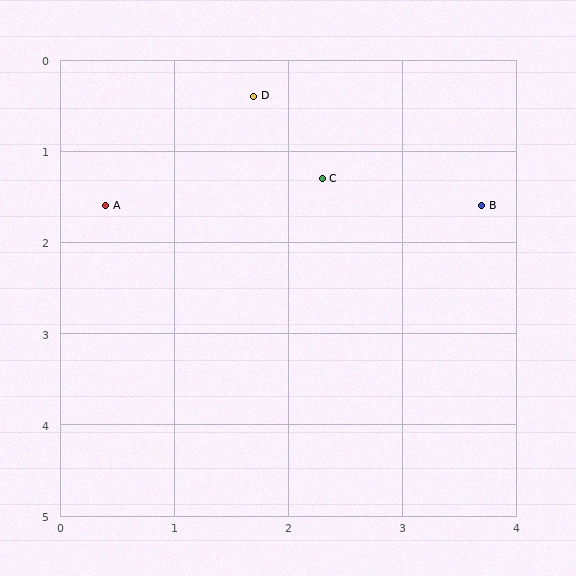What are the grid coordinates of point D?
Point D is at approximately (1.7, 0.4).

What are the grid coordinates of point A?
Point A is at approximately (0.4, 1.6).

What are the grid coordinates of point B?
Point B is at approximately (3.7, 1.6).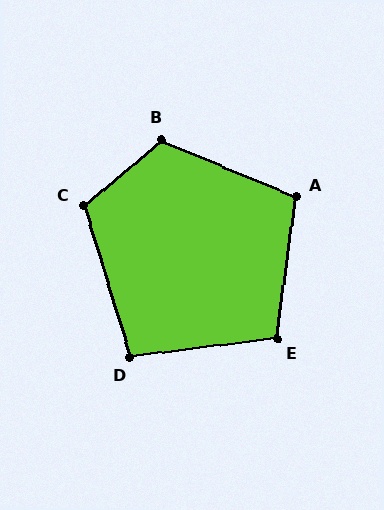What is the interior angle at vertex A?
Approximately 105 degrees (obtuse).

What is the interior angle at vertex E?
Approximately 105 degrees (obtuse).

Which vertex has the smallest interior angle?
D, at approximately 100 degrees.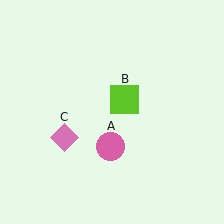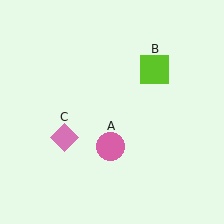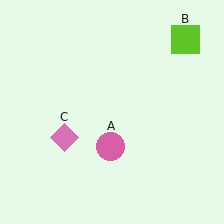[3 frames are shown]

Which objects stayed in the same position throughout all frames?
Pink circle (object A) and pink diamond (object C) remained stationary.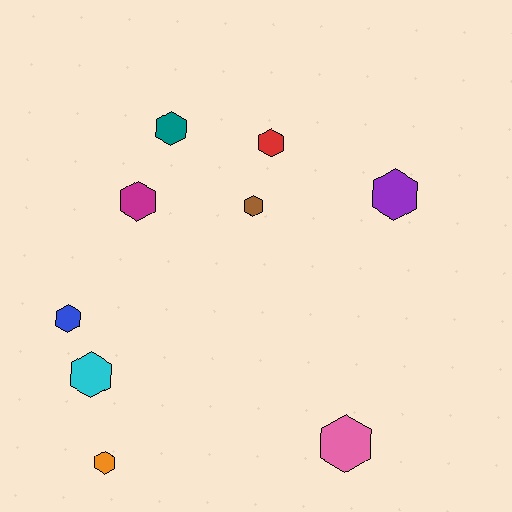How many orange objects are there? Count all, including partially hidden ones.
There is 1 orange object.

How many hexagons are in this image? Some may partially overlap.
There are 9 hexagons.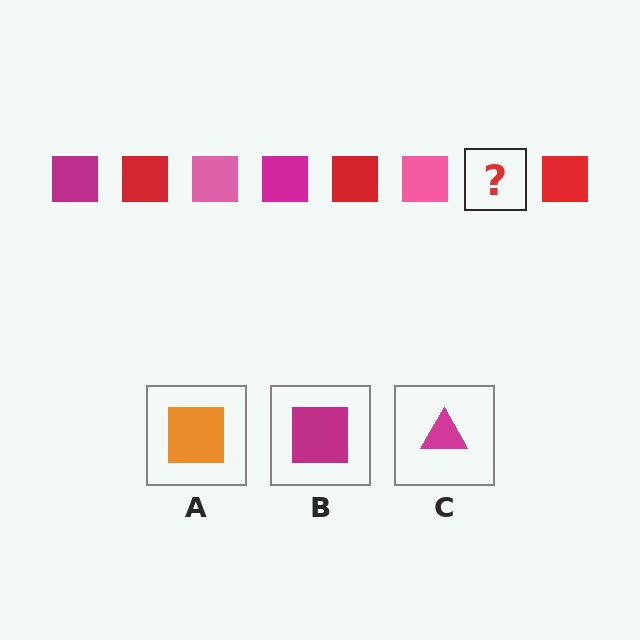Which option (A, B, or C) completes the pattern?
B.